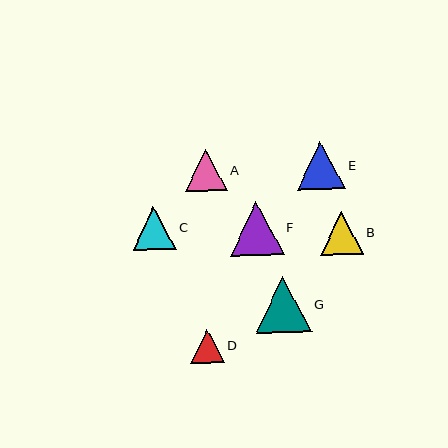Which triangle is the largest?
Triangle G is the largest with a size of approximately 56 pixels.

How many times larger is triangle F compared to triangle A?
Triangle F is approximately 1.3 times the size of triangle A.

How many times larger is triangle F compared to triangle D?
Triangle F is approximately 1.6 times the size of triangle D.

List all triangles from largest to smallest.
From largest to smallest: G, F, E, B, C, A, D.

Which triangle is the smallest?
Triangle D is the smallest with a size of approximately 34 pixels.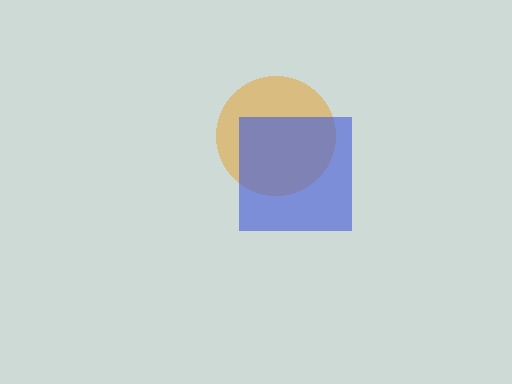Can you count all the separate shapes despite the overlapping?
Yes, there are 2 separate shapes.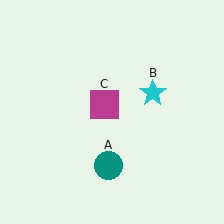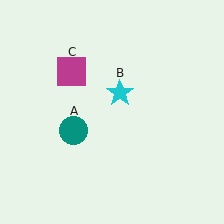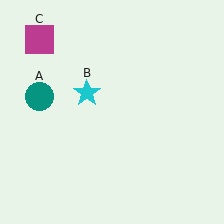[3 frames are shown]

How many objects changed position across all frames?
3 objects changed position: teal circle (object A), cyan star (object B), magenta square (object C).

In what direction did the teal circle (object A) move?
The teal circle (object A) moved up and to the left.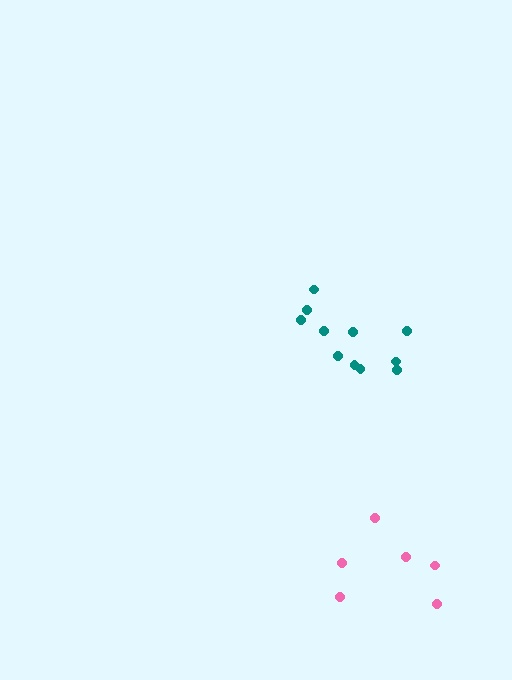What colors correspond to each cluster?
The clusters are colored: teal, pink.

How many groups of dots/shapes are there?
There are 2 groups.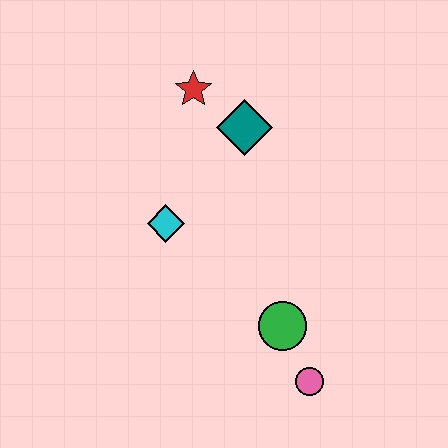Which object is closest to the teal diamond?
The red star is closest to the teal diamond.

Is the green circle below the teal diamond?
Yes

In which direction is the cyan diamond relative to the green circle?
The cyan diamond is to the left of the green circle.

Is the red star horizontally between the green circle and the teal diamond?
No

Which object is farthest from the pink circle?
The red star is farthest from the pink circle.